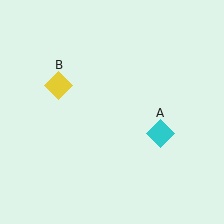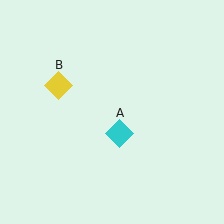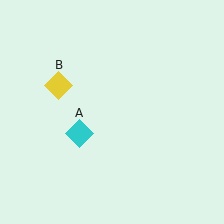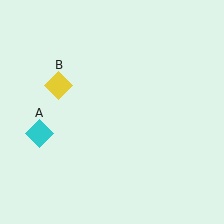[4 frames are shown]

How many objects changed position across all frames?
1 object changed position: cyan diamond (object A).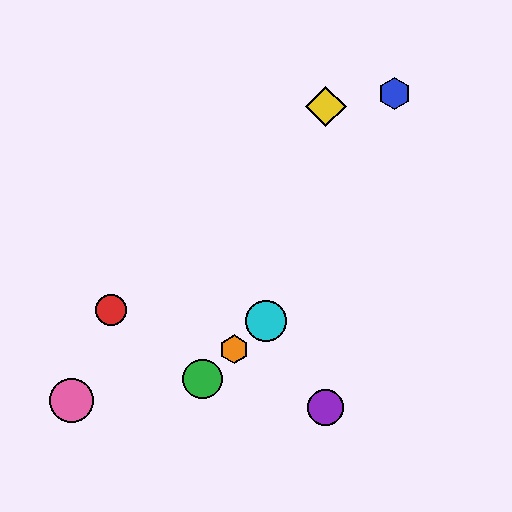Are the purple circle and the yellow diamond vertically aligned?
Yes, both are at x≈326.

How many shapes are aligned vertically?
2 shapes (the yellow diamond, the purple circle) are aligned vertically.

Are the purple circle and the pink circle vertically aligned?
No, the purple circle is at x≈326 and the pink circle is at x≈72.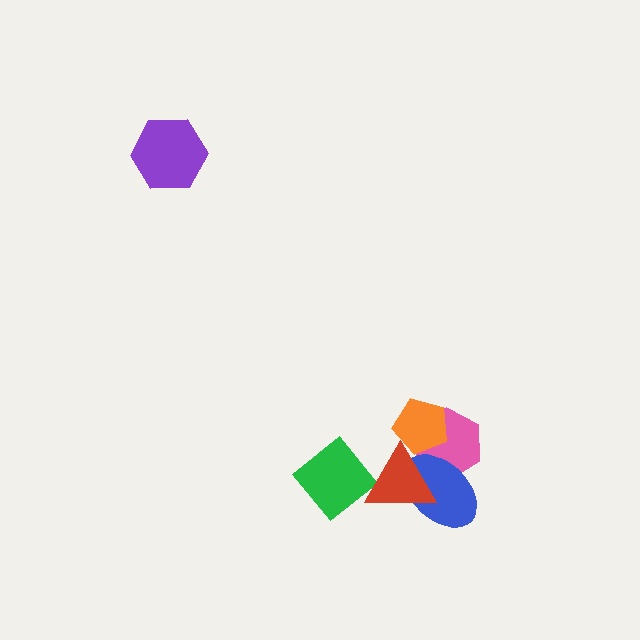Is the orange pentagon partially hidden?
Yes, it is partially covered by another shape.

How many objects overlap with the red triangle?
3 objects overlap with the red triangle.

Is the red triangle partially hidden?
No, no other shape covers it.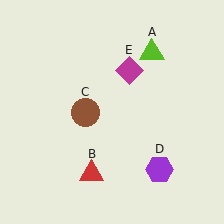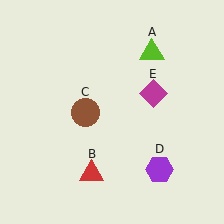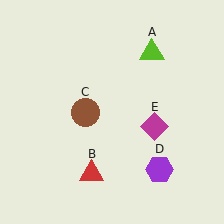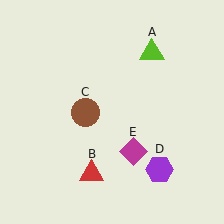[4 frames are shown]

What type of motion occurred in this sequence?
The magenta diamond (object E) rotated clockwise around the center of the scene.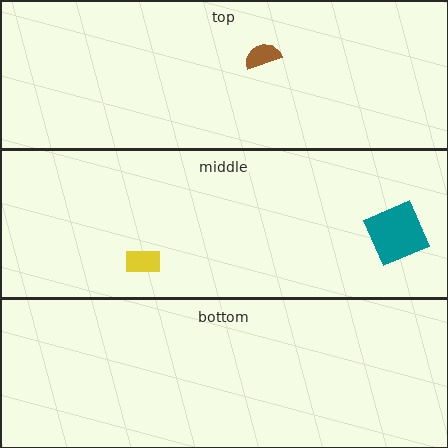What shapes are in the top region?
The brown semicircle.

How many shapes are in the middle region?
2.